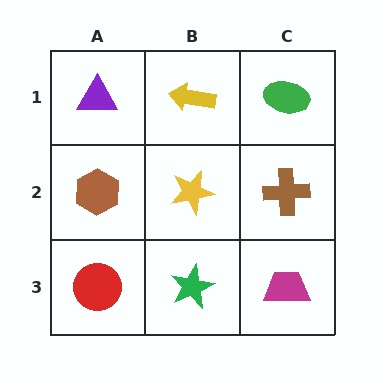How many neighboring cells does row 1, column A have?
2.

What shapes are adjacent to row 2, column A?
A purple triangle (row 1, column A), a red circle (row 3, column A), a yellow star (row 2, column B).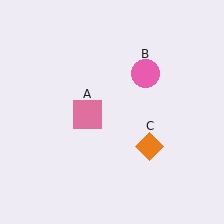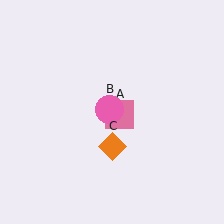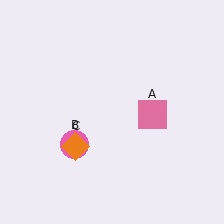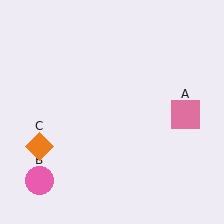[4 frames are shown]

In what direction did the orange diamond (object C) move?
The orange diamond (object C) moved left.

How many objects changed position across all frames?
3 objects changed position: pink square (object A), pink circle (object B), orange diamond (object C).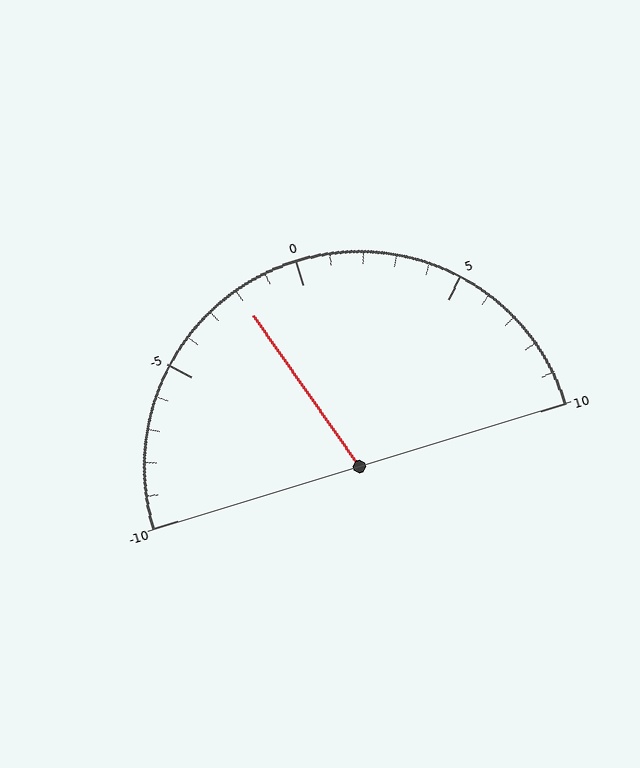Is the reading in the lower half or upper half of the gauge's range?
The reading is in the lower half of the range (-10 to 10).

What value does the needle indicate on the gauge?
The needle indicates approximately -2.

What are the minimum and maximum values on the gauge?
The gauge ranges from -10 to 10.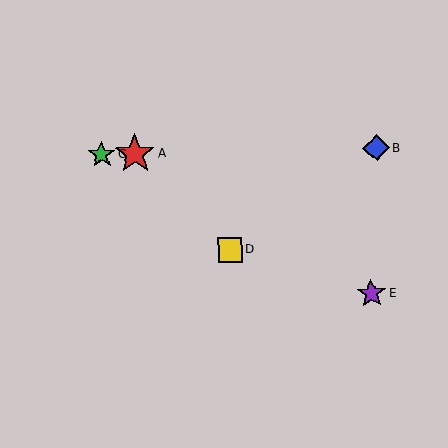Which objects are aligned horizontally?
Objects A, B, C are aligned horizontally.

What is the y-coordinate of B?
Object B is at y≈148.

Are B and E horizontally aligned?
No, B is at y≈148 and E is at y≈293.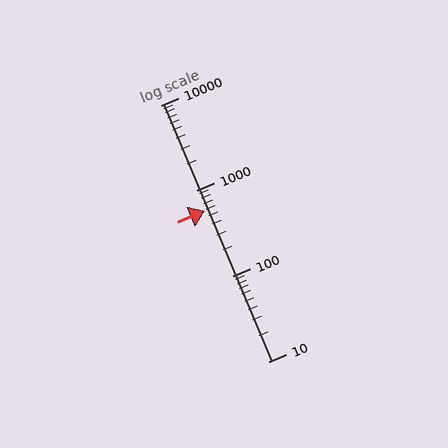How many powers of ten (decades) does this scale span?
The scale spans 3 decades, from 10 to 10000.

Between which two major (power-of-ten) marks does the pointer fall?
The pointer is between 100 and 1000.